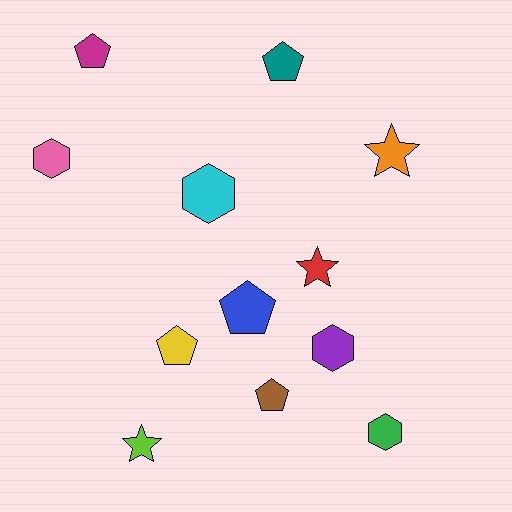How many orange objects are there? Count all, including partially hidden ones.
There is 1 orange object.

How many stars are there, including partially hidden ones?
There are 3 stars.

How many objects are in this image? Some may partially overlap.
There are 12 objects.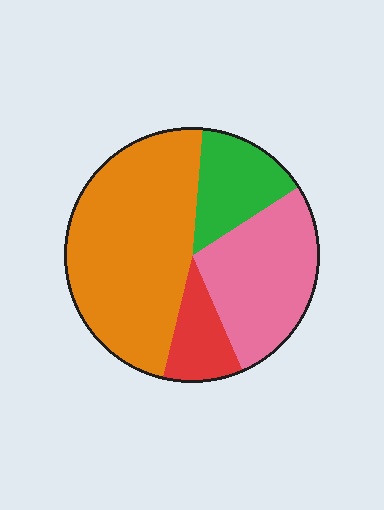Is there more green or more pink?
Pink.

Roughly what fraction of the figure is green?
Green takes up about one sixth (1/6) of the figure.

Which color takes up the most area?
Orange, at roughly 50%.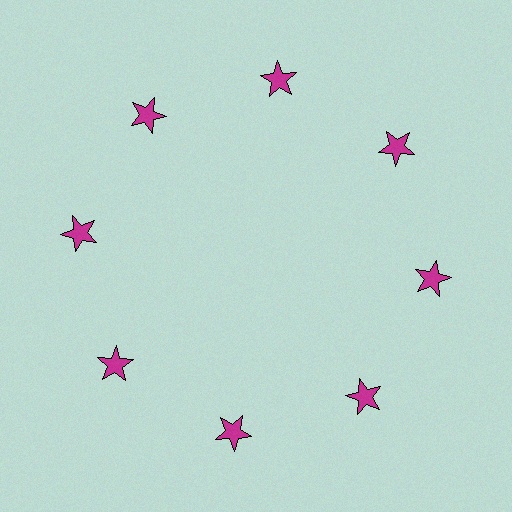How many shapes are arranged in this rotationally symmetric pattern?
There are 8 shapes, arranged in 8 groups of 1.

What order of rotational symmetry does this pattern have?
This pattern has 8-fold rotational symmetry.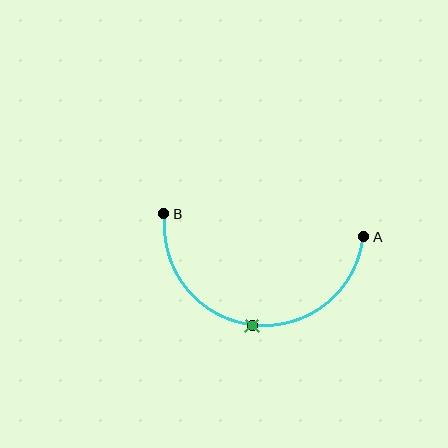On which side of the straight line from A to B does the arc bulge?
The arc bulges below the straight line connecting A and B.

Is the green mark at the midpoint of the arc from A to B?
Yes. The green mark lies on the arc at equal arc-length from both A and B — it is the arc midpoint.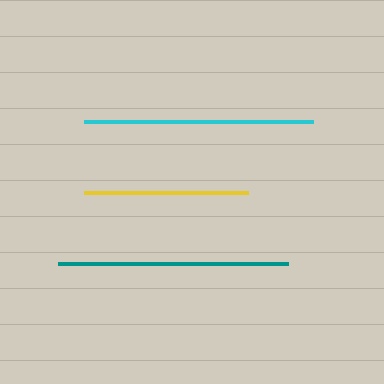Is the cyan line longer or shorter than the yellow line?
The cyan line is longer than the yellow line.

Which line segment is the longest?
The cyan line is the longest at approximately 230 pixels.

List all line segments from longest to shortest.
From longest to shortest: cyan, teal, yellow.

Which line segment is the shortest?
The yellow line is the shortest at approximately 165 pixels.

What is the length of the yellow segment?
The yellow segment is approximately 165 pixels long.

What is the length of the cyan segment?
The cyan segment is approximately 230 pixels long.